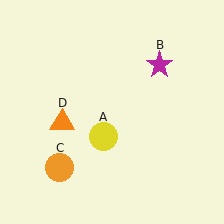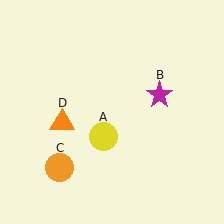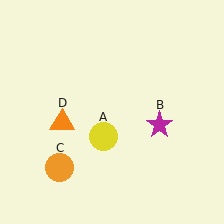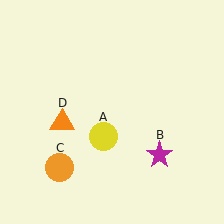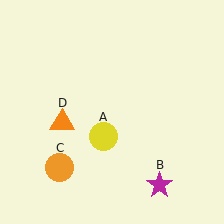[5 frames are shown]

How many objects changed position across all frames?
1 object changed position: magenta star (object B).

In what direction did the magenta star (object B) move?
The magenta star (object B) moved down.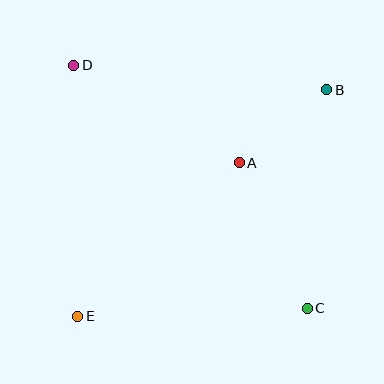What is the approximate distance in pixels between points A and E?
The distance between A and E is approximately 223 pixels.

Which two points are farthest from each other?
Points C and D are farthest from each other.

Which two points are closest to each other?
Points A and B are closest to each other.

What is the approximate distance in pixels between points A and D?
The distance between A and D is approximately 192 pixels.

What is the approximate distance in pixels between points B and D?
The distance between B and D is approximately 254 pixels.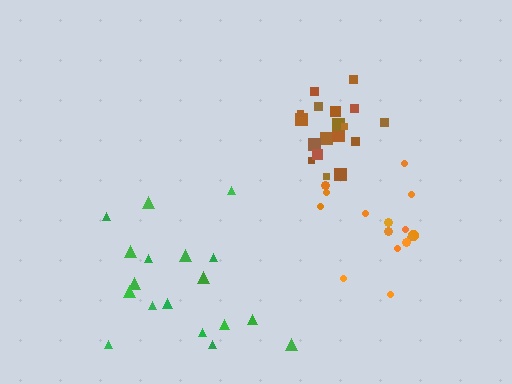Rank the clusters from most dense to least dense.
brown, orange, green.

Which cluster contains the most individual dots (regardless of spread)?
Brown (18).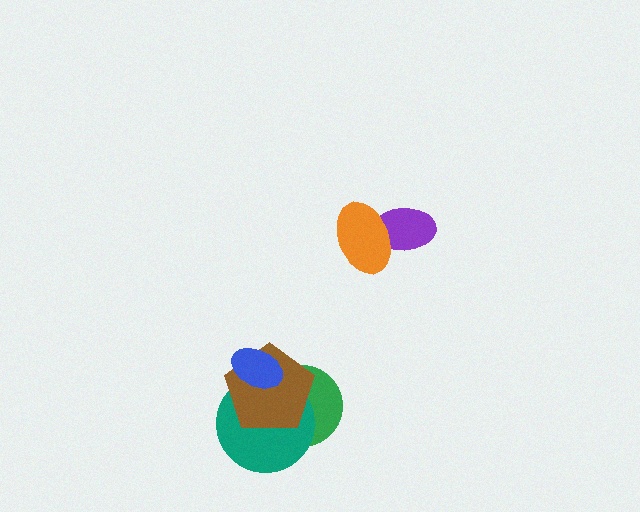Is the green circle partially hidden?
Yes, it is partially covered by another shape.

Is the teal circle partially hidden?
Yes, it is partially covered by another shape.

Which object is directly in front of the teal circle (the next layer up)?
The brown pentagon is directly in front of the teal circle.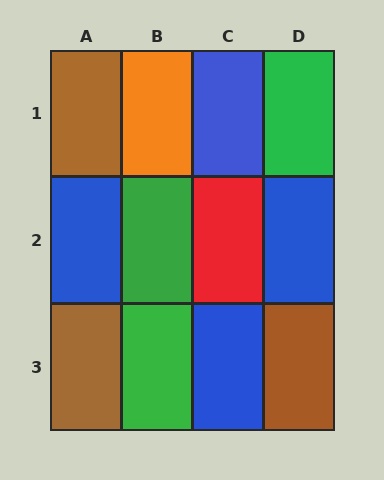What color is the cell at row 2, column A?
Blue.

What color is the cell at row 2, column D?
Blue.